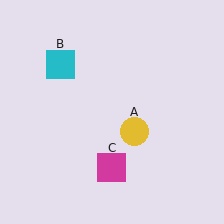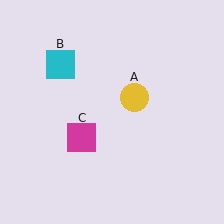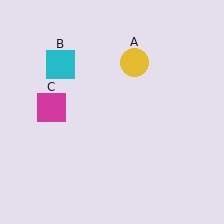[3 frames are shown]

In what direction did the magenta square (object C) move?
The magenta square (object C) moved up and to the left.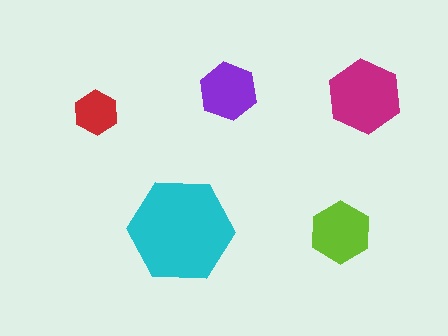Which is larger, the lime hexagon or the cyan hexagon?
The cyan one.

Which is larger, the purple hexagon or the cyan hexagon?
The cyan one.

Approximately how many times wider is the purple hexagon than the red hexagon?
About 1.5 times wider.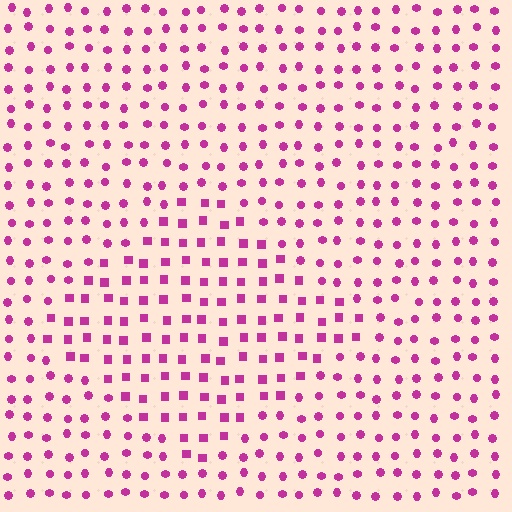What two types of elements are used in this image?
The image uses squares inside the diamond region and circles outside it.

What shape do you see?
I see a diamond.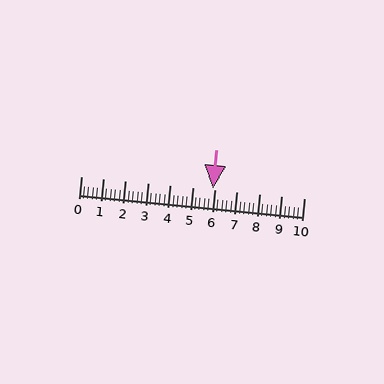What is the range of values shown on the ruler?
The ruler shows values from 0 to 10.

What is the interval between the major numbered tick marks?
The major tick marks are spaced 1 units apart.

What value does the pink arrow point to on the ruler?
The pink arrow points to approximately 5.9.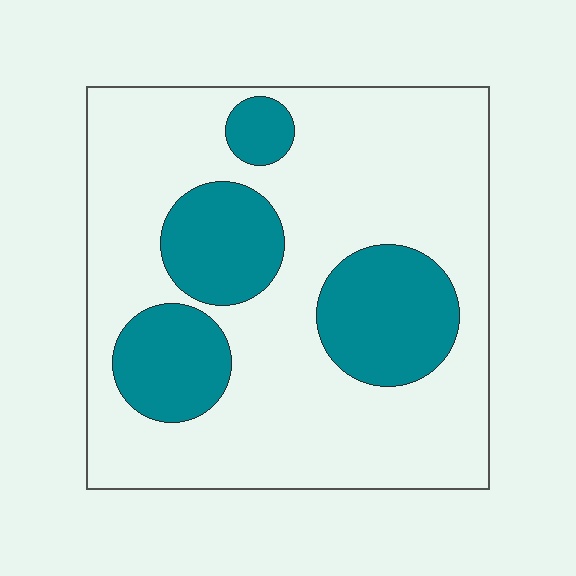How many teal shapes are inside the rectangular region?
4.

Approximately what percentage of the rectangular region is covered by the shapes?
Approximately 25%.